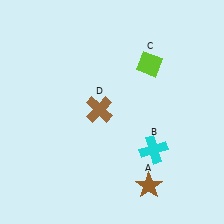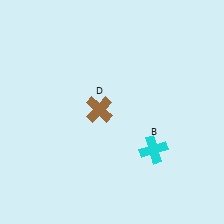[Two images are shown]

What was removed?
The brown star (A), the lime diamond (C) were removed in Image 2.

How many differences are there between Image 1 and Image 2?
There are 2 differences between the two images.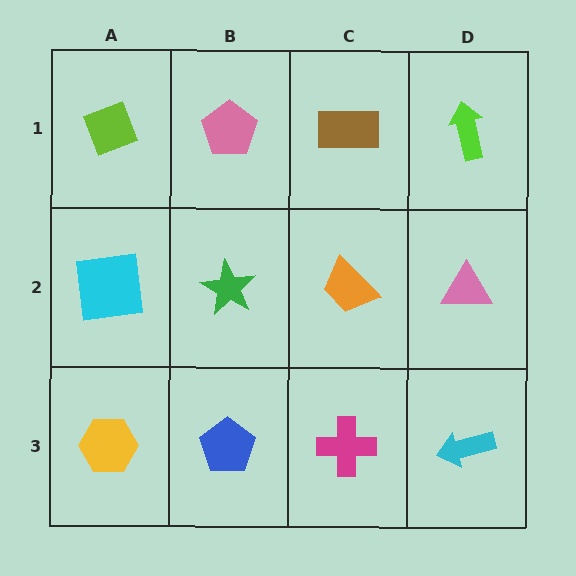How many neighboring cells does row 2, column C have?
4.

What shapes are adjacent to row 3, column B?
A green star (row 2, column B), a yellow hexagon (row 3, column A), a magenta cross (row 3, column C).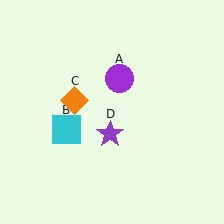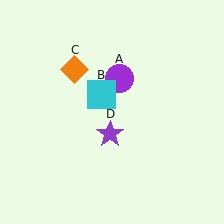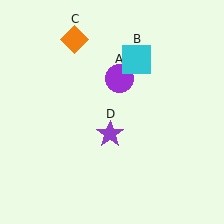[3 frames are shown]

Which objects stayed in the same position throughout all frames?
Purple circle (object A) and purple star (object D) remained stationary.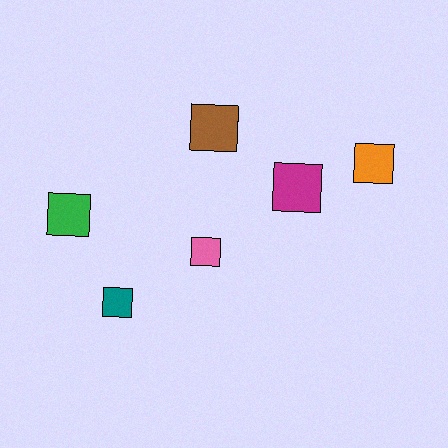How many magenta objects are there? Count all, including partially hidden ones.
There is 1 magenta object.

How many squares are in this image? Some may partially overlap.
There are 6 squares.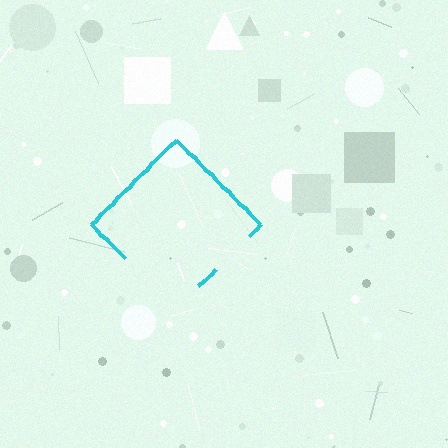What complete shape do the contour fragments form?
The contour fragments form a diamond.